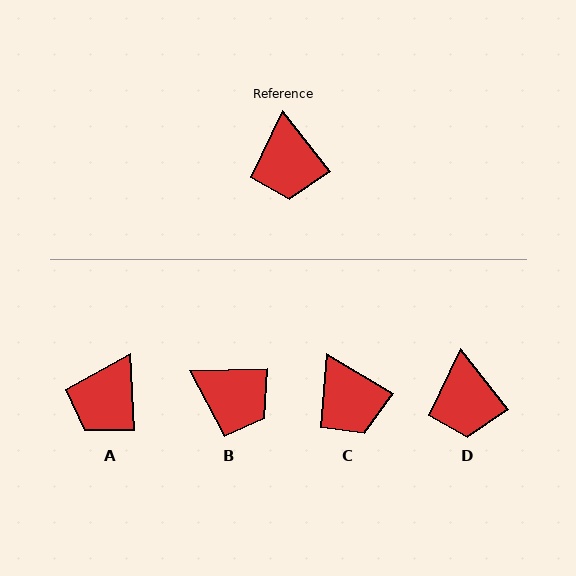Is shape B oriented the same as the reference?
No, it is off by about 53 degrees.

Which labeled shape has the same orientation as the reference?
D.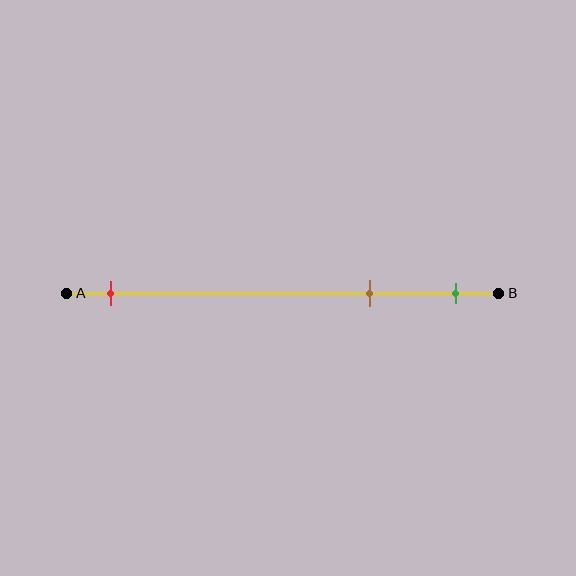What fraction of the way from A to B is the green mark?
The green mark is approximately 90% (0.9) of the way from A to B.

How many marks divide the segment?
There are 3 marks dividing the segment.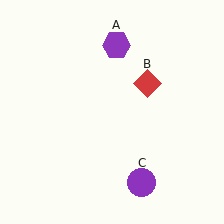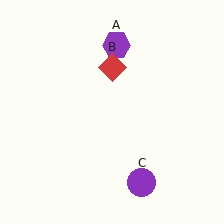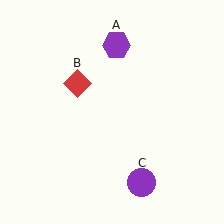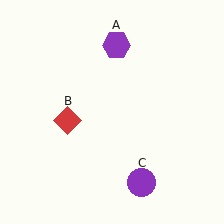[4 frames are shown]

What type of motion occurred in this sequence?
The red diamond (object B) rotated counterclockwise around the center of the scene.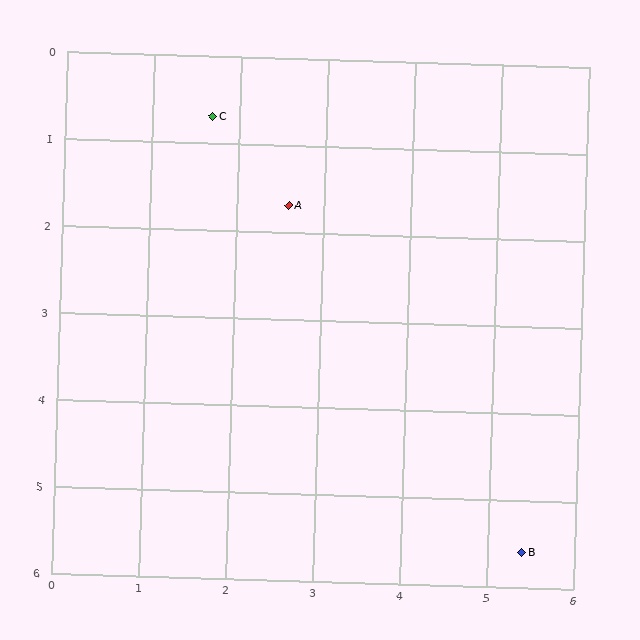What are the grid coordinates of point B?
Point B is at approximately (5.4, 5.6).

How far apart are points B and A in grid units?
Points B and A are about 4.8 grid units apart.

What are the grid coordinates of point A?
Point A is at approximately (2.6, 1.7).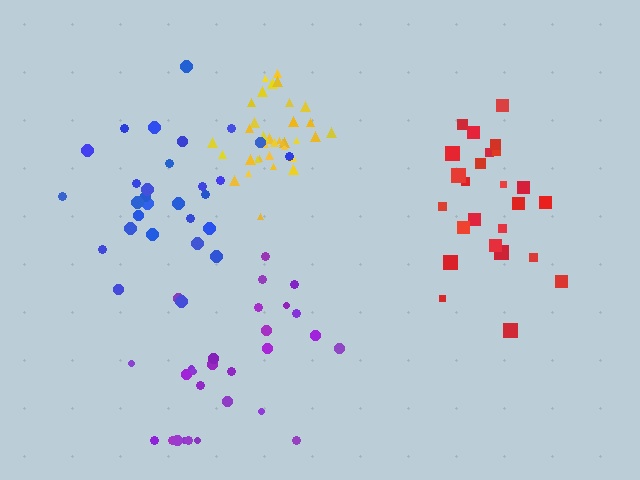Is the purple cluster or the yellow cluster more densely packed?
Yellow.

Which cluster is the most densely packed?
Yellow.